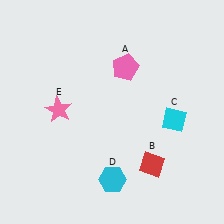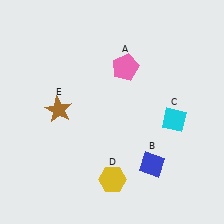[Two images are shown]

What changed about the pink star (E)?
In Image 1, E is pink. In Image 2, it changed to brown.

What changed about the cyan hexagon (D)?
In Image 1, D is cyan. In Image 2, it changed to yellow.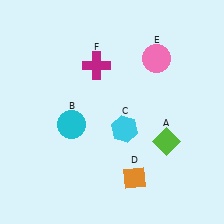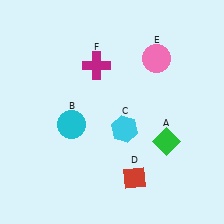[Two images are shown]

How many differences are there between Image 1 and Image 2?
There are 2 differences between the two images.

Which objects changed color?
A changed from lime to green. D changed from orange to red.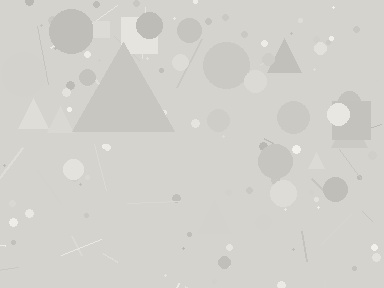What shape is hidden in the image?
A triangle is hidden in the image.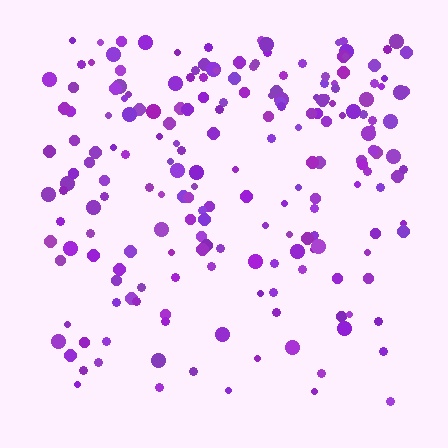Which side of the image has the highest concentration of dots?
The top.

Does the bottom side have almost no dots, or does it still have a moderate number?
Still a moderate number, just noticeably fewer than the top.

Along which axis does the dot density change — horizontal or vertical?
Vertical.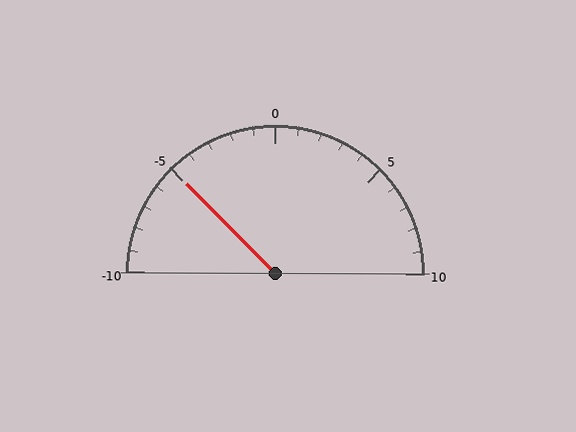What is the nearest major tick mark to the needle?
The nearest major tick mark is -5.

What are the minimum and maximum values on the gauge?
The gauge ranges from -10 to 10.